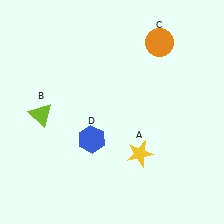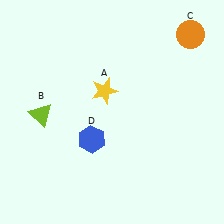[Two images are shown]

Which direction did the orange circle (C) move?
The orange circle (C) moved right.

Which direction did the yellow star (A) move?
The yellow star (A) moved up.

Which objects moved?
The objects that moved are: the yellow star (A), the orange circle (C).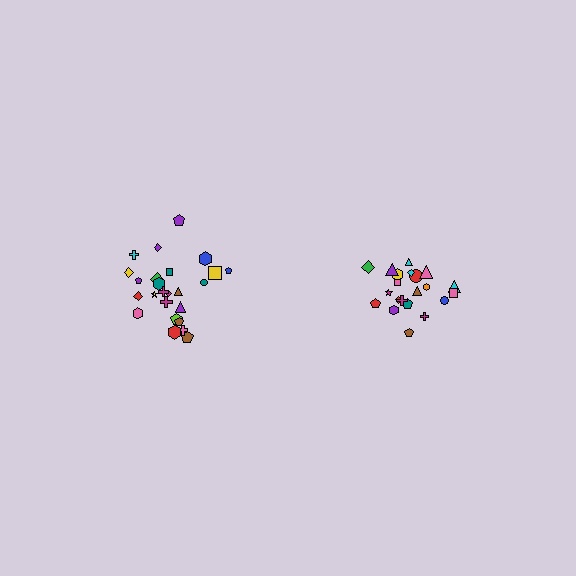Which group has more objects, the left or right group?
The left group.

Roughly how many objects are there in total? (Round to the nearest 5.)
Roughly 45 objects in total.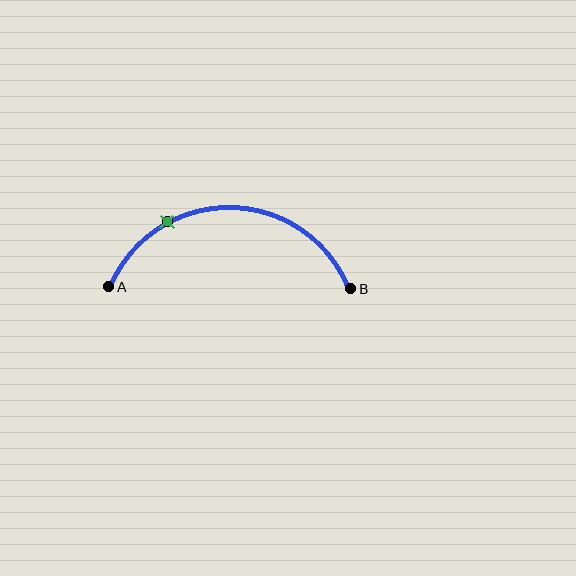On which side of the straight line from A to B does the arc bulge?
The arc bulges above the straight line connecting A and B.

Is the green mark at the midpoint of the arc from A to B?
No. The green mark lies on the arc but is closer to endpoint A. The arc midpoint would be at the point on the curve equidistant along the arc from both A and B.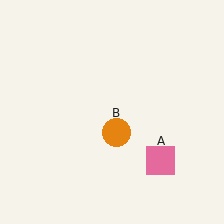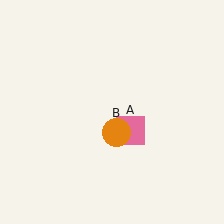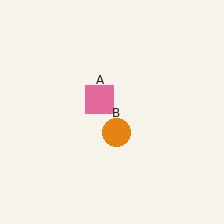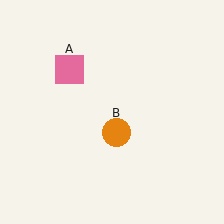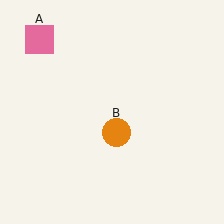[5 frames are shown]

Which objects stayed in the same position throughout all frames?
Orange circle (object B) remained stationary.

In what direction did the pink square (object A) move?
The pink square (object A) moved up and to the left.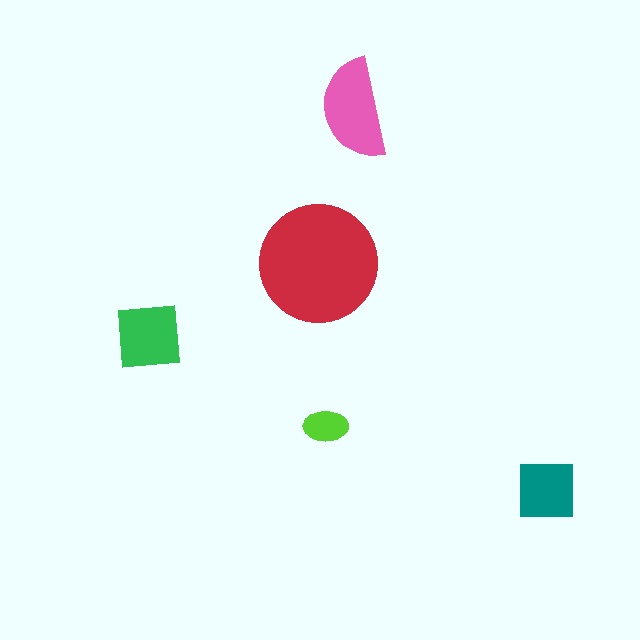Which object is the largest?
The red circle.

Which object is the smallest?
The lime ellipse.